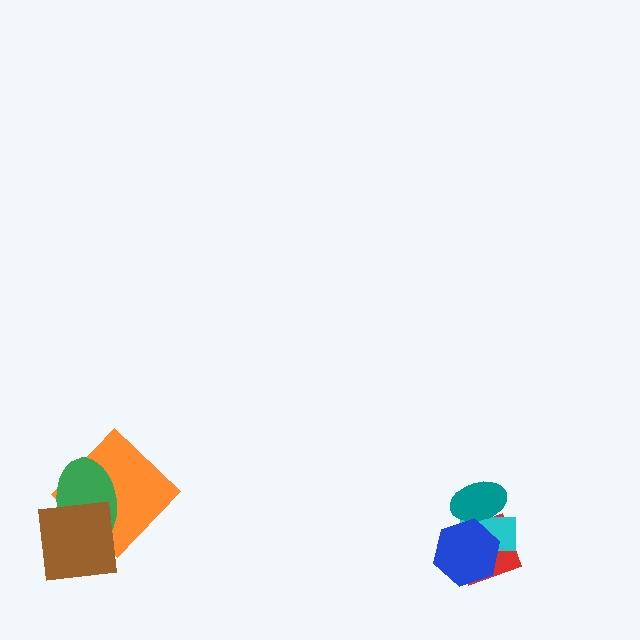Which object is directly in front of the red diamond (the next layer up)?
The cyan rectangle is directly in front of the red diamond.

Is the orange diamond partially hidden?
Yes, it is partially covered by another shape.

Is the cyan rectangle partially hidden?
Yes, it is partially covered by another shape.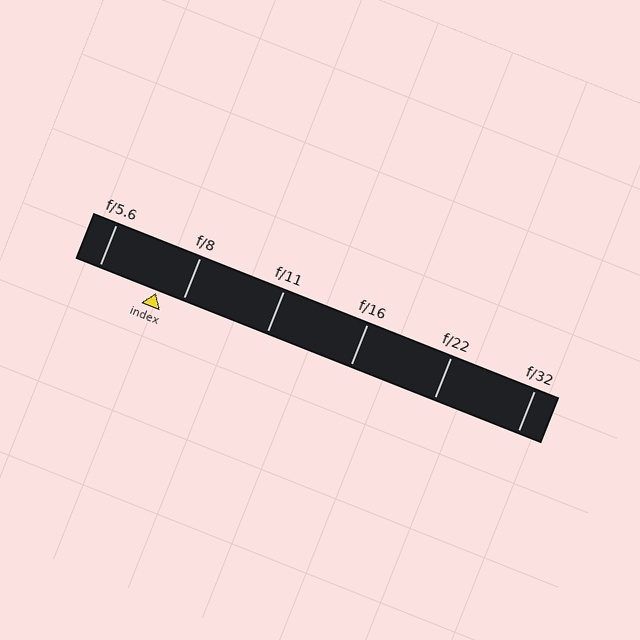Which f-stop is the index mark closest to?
The index mark is closest to f/8.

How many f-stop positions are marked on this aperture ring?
There are 6 f-stop positions marked.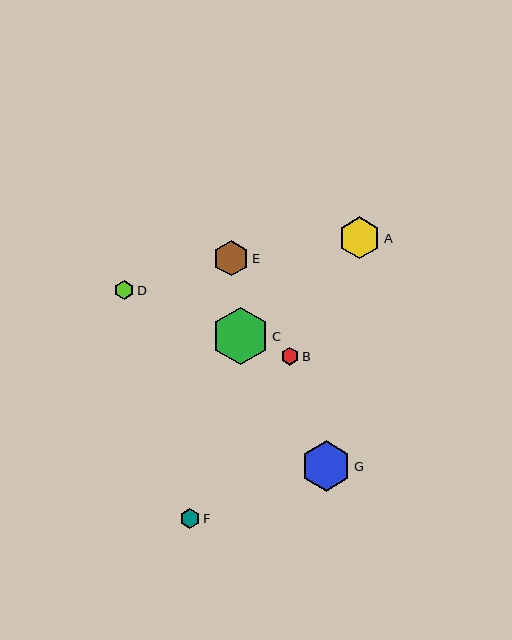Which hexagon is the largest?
Hexagon C is the largest with a size of approximately 57 pixels.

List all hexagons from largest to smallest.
From largest to smallest: C, G, A, E, F, D, B.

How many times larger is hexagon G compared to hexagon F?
Hexagon G is approximately 2.6 times the size of hexagon F.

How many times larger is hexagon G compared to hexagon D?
Hexagon G is approximately 2.6 times the size of hexagon D.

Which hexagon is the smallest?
Hexagon B is the smallest with a size of approximately 18 pixels.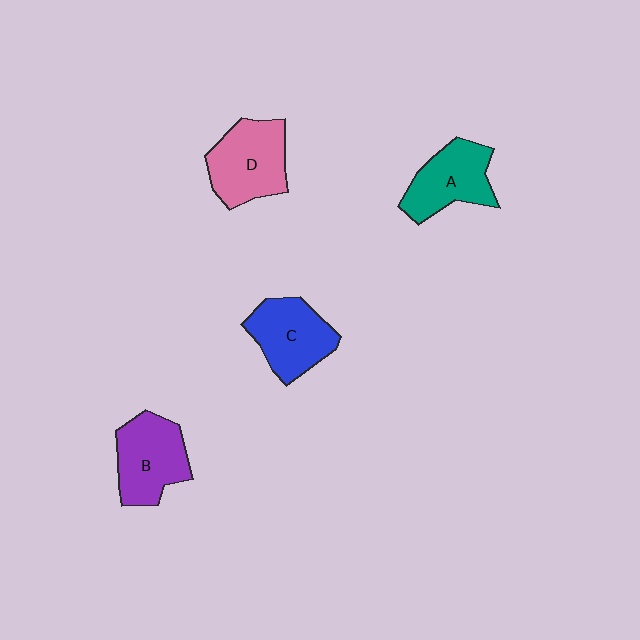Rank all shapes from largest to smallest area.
From largest to smallest: D (pink), B (purple), C (blue), A (teal).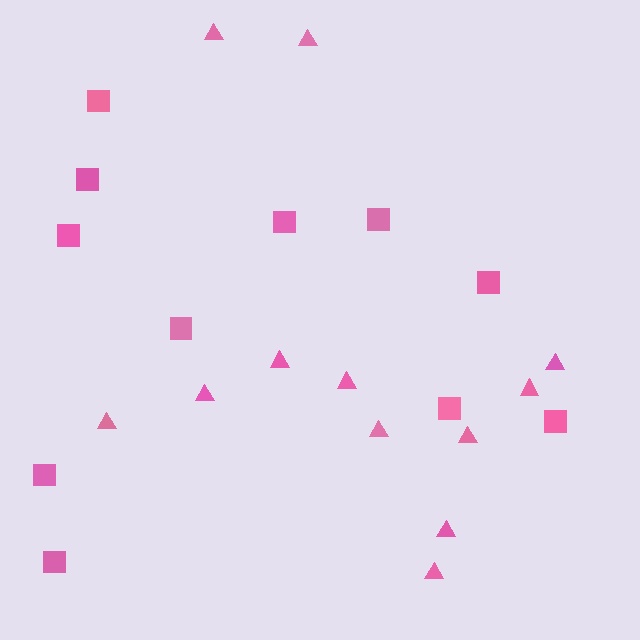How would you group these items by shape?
There are 2 groups: one group of squares (11) and one group of triangles (12).